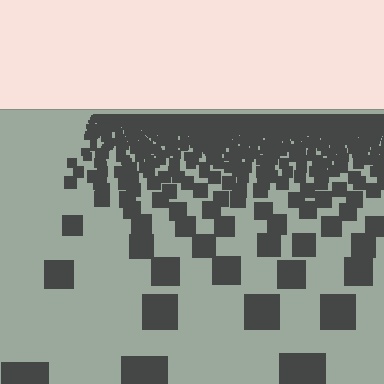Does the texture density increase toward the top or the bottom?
Density increases toward the top.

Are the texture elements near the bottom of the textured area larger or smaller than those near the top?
Larger. Near the bottom, elements are closer to the viewer and appear at a bigger on-screen size.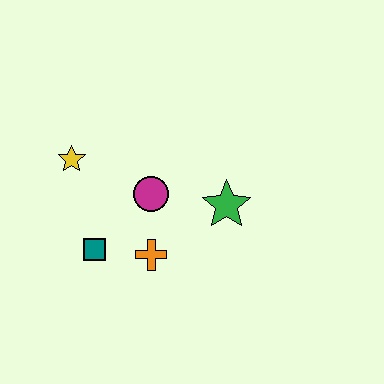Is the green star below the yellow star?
Yes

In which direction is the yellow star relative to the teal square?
The yellow star is above the teal square.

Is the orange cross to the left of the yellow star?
No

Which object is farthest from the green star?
The yellow star is farthest from the green star.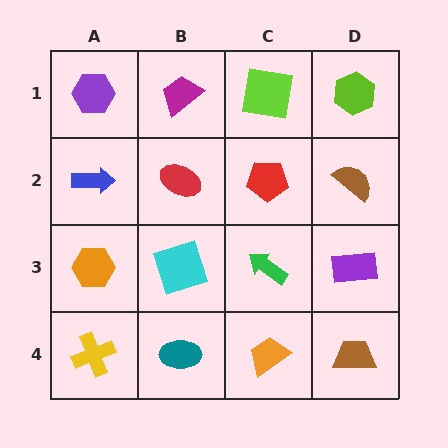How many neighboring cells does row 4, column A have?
2.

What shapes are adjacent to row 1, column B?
A red ellipse (row 2, column B), a purple hexagon (row 1, column A), a lime square (row 1, column C).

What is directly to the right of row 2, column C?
A brown semicircle.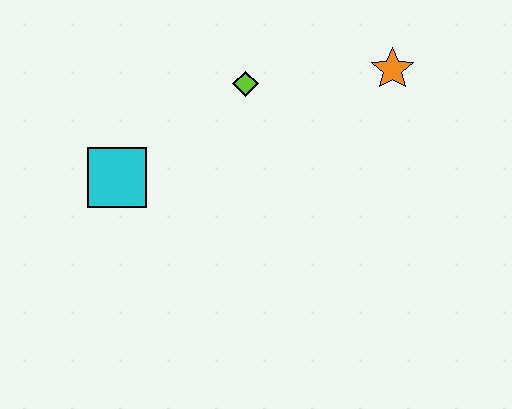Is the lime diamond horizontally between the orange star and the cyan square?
Yes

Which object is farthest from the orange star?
The cyan square is farthest from the orange star.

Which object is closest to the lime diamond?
The orange star is closest to the lime diamond.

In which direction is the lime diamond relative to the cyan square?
The lime diamond is to the right of the cyan square.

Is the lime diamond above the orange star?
No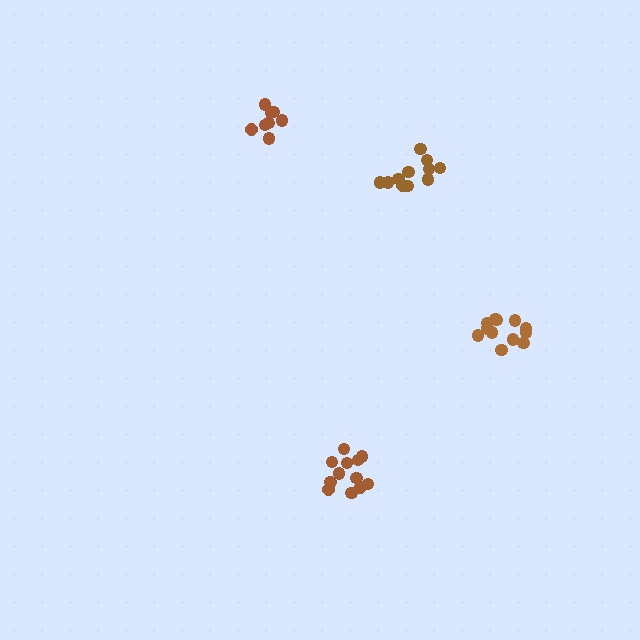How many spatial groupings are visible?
There are 4 spatial groupings.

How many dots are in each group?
Group 1: 8 dots, Group 2: 12 dots, Group 3: 13 dots, Group 4: 11 dots (44 total).